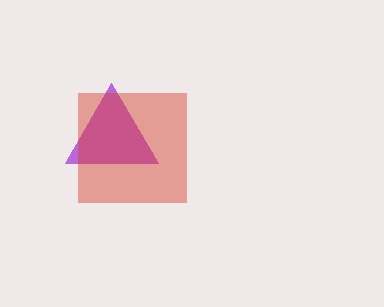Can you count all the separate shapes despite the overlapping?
Yes, there are 2 separate shapes.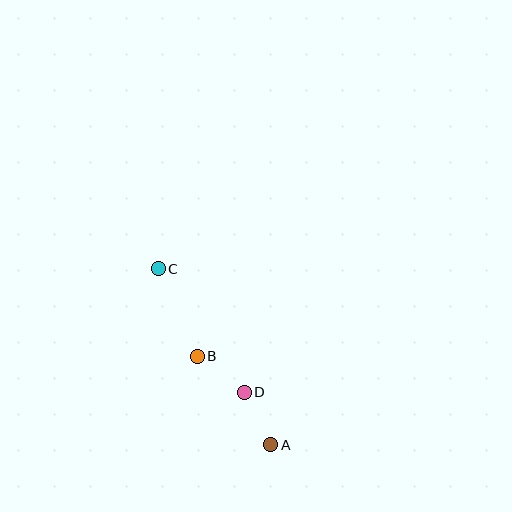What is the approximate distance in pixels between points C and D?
The distance between C and D is approximately 150 pixels.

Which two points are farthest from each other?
Points A and C are farthest from each other.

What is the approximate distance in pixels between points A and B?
The distance between A and B is approximately 115 pixels.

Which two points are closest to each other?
Points A and D are closest to each other.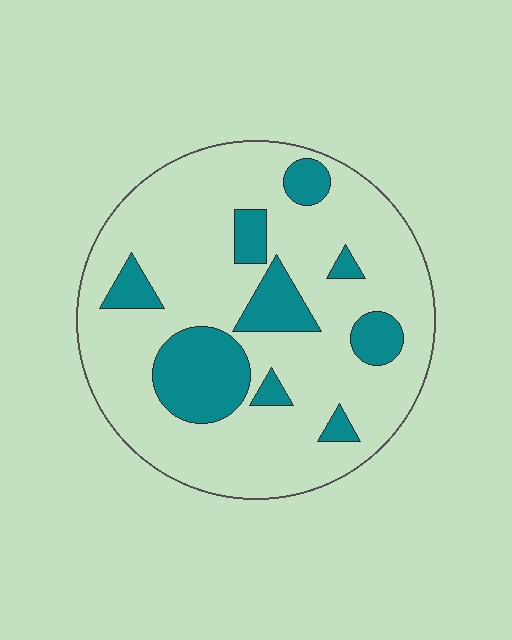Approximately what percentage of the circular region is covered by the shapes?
Approximately 20%.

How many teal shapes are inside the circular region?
9.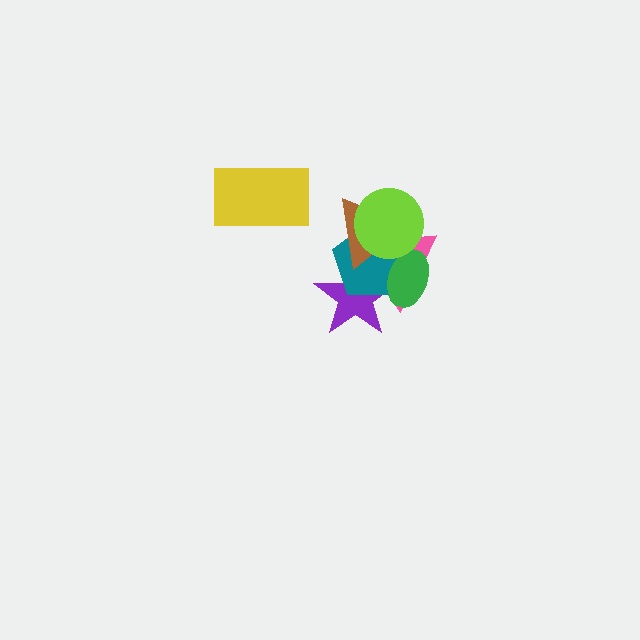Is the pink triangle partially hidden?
Yes, it is partially covered by another shape.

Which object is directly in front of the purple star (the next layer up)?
The teal pentagon is directly in front of the purple star.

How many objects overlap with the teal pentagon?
5 objects overlap with the teal pentagon.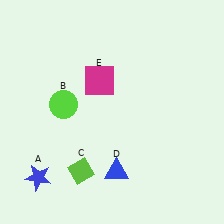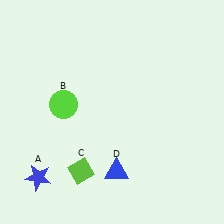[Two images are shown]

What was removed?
The magenta square (E) was removed in Image 2.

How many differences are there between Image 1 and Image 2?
There is 1 difference between the two images.